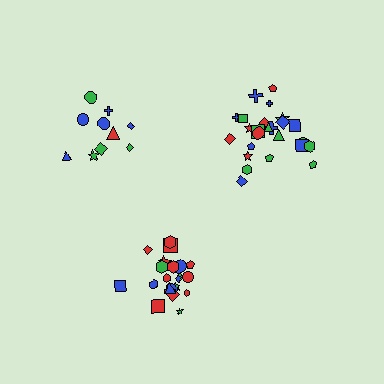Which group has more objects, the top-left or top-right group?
The top-right group.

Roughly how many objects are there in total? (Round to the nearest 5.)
Roughly 55 objects in total.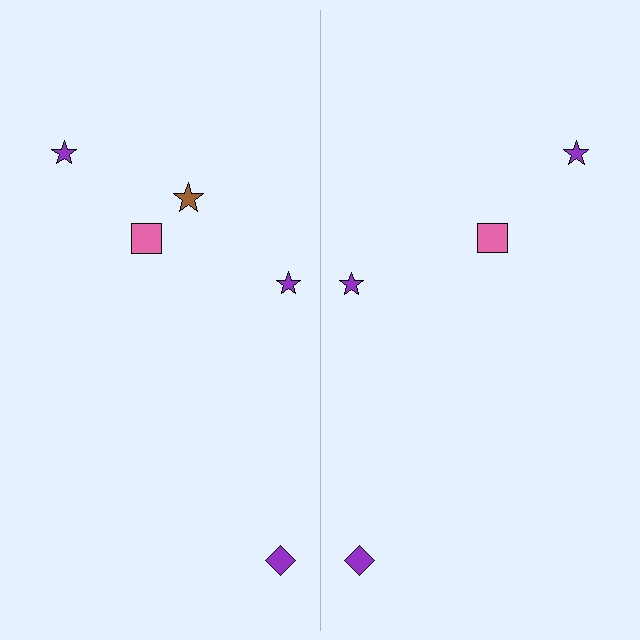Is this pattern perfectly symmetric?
No, the pattern is not perfectly symmetric. A brown star is missing from the right side.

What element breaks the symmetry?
A brown star is missing from the right side.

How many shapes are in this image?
There are 9 shapes in this image.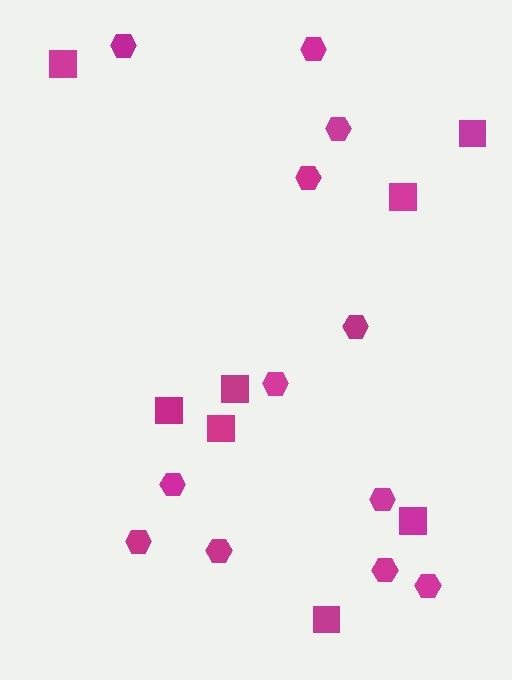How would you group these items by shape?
There are 2 groups: one group of hexagons (12) and one group of squares (8).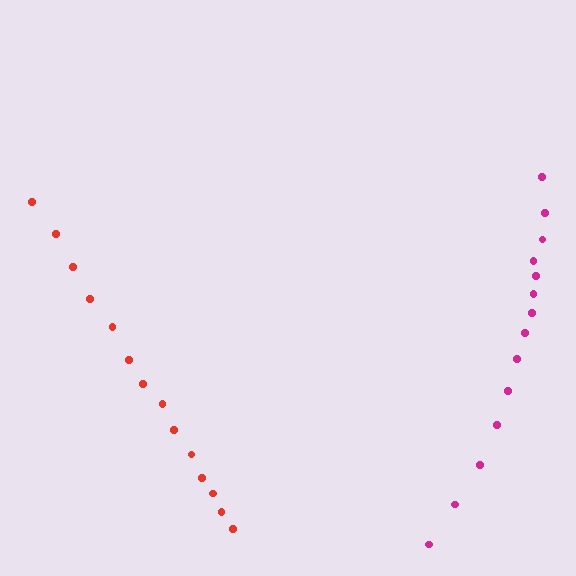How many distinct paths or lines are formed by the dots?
There are 2 distinct paths.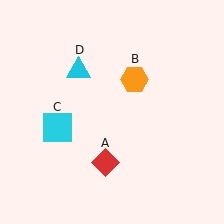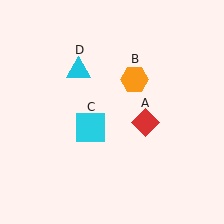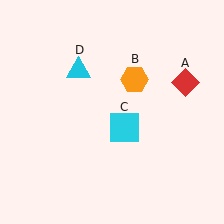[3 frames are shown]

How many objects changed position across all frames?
2 objects changed position: red diamond (object A), cyan square (object C).